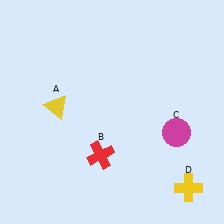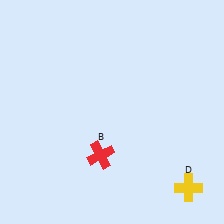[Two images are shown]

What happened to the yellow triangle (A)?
The yellow triangle (A) was removed in Image 2. It was in the top-left area of Image 1.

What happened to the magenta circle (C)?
The magenta circle (C) was removed in Image 2. It was in the bottom-right area of Image 1.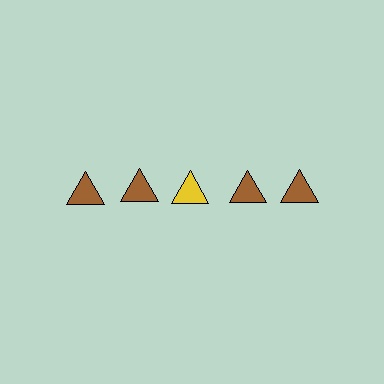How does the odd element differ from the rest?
It has a different color: yellow instead of brown.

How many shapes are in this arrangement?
There are 5 shapes arranged in a grid pattern.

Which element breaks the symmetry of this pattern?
The yellow triangle in the top row, center column breaks the symmetry. All other shapes are brown triangles.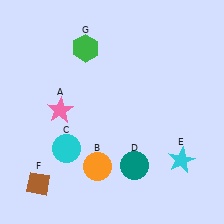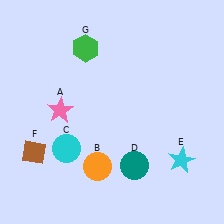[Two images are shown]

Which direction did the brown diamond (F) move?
The brown diamond (F) moved up.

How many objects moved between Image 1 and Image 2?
1 object moved between the two images.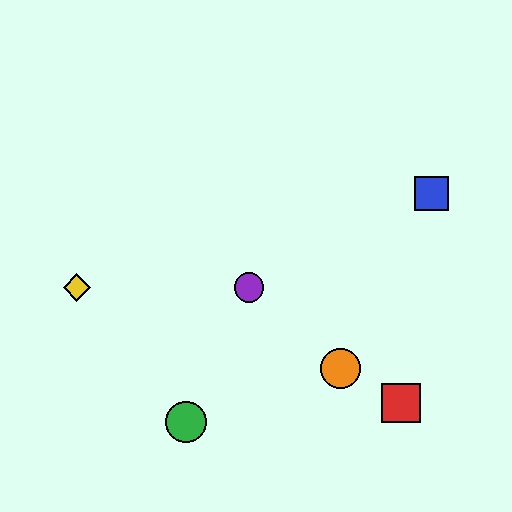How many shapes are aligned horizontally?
2 shapes (the yellow diamond, the purple circle) are aligned horizontally.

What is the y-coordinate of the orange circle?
The orange circle is at y≈368.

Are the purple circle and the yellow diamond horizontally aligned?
Yes, both are at y≈287.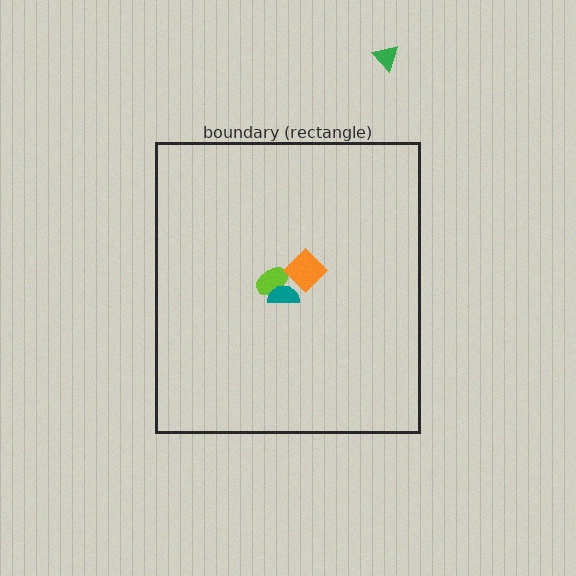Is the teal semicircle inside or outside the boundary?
Inside.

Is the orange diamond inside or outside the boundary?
Inside.